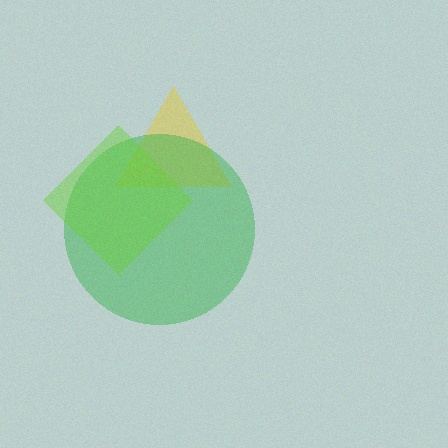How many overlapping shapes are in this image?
There are 3 overlapping shapes in the image.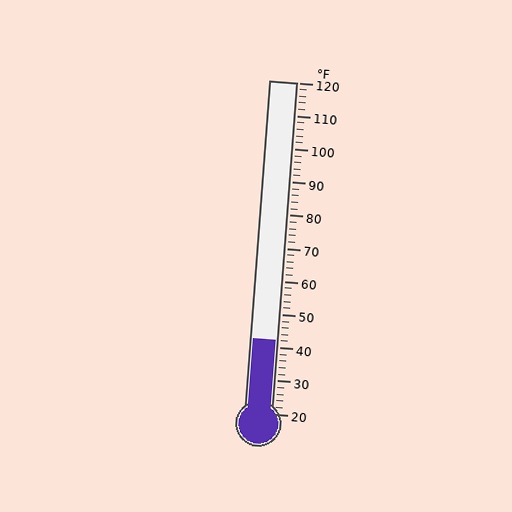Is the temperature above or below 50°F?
The temperature is below 50°F.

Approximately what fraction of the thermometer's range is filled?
The thermometer is filled to approximately 20% of its range.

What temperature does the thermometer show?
The thermometer shows approximately 42°F.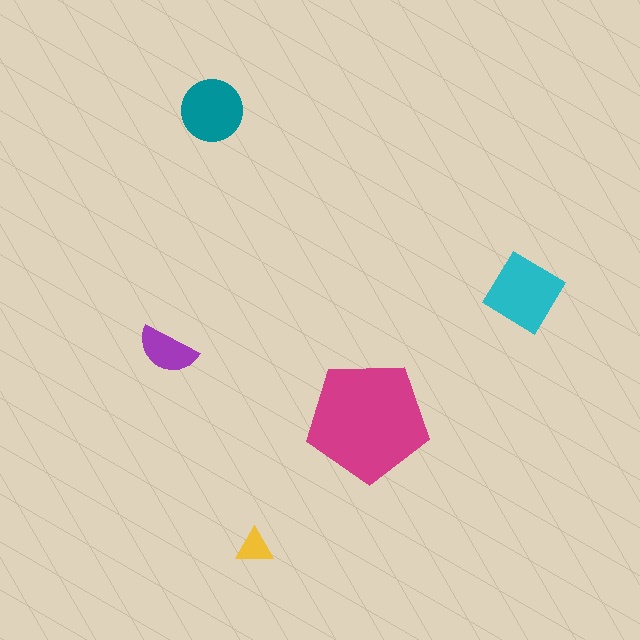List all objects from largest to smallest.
The magenta pentagon, the cyan diamond, the teal circle, the purple semicircle, the yellow triangle.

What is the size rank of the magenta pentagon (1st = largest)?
1st.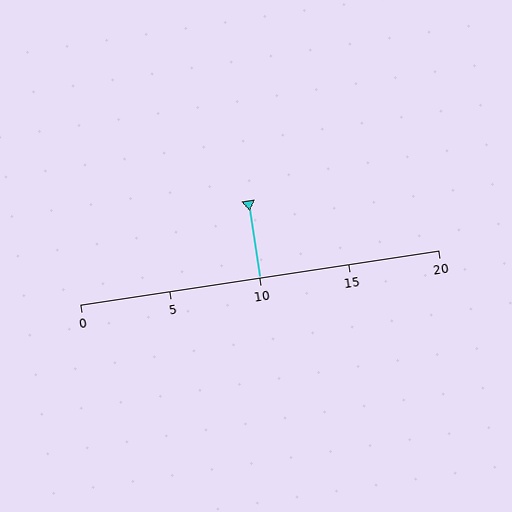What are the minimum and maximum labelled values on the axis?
The axis runs from 0 to 20.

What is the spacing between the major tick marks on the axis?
The major ticks are spaced 5 apart.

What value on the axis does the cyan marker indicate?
The marker indicates approximately 10.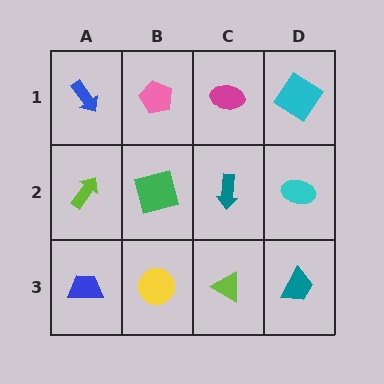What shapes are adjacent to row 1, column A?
A lime arrow (row 2, column A), a pink pentagon (row 1, column B).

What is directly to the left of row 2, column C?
A green square.